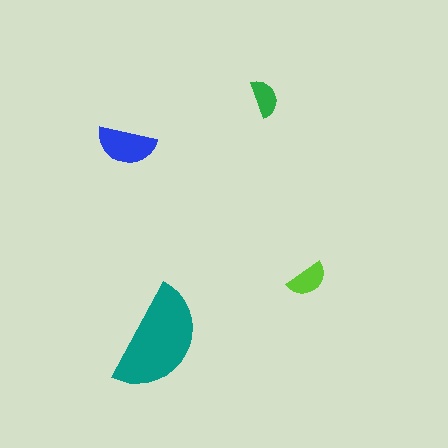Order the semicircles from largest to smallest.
the teal one, the blue one, the lime one, the green one.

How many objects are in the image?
There are 4 objects in the image.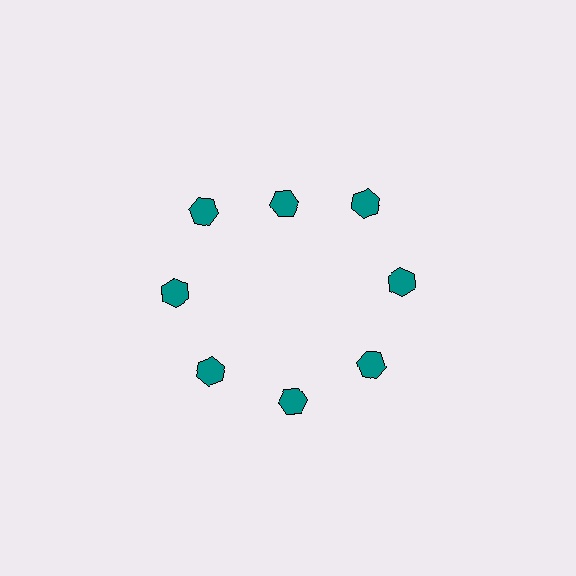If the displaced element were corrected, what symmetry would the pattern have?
It would have 8-fold rotational symmetry — the pattern would map onto itself every 45 degrees.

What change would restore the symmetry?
The symmetry would be restored by moving it outward, back onto the ring so that all 8 hexagons sit at equal angles and equal distance from the center.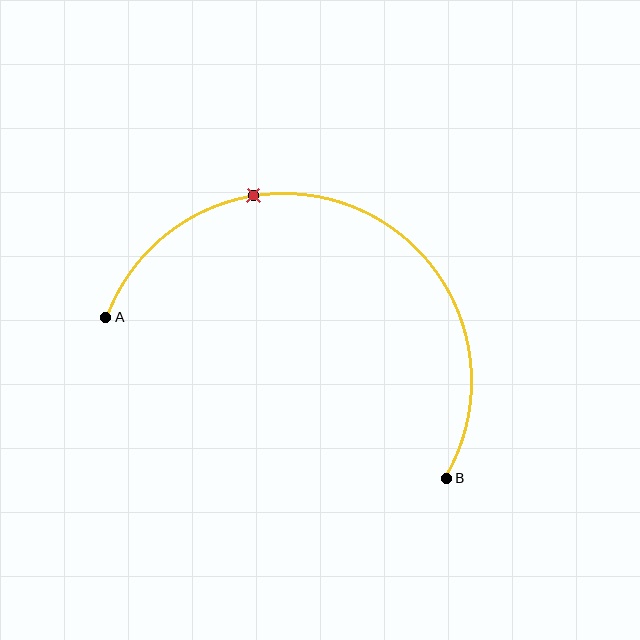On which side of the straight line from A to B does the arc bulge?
The arc bulges above the straight line connecting A and B.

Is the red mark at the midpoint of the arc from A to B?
No. The red mark lies on the arc but is closer to endpoint A. The arc midpoint would be at the point on the curve equidistant along the arc from both A and B.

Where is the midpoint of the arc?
The arc midpoint is the point on the curve farthest from the straight line joining A and B. It sits above that line.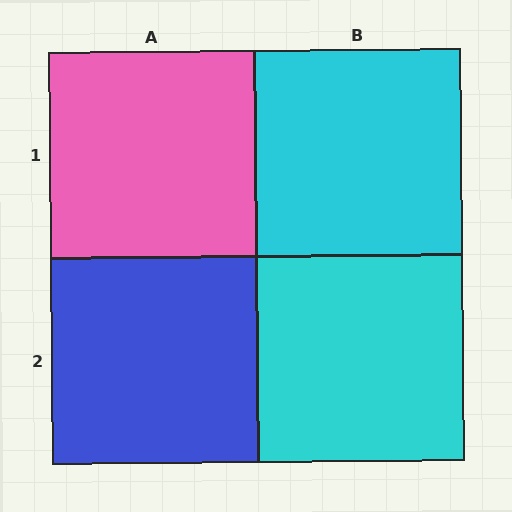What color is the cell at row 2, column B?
Cyan.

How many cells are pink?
1 cell is pink.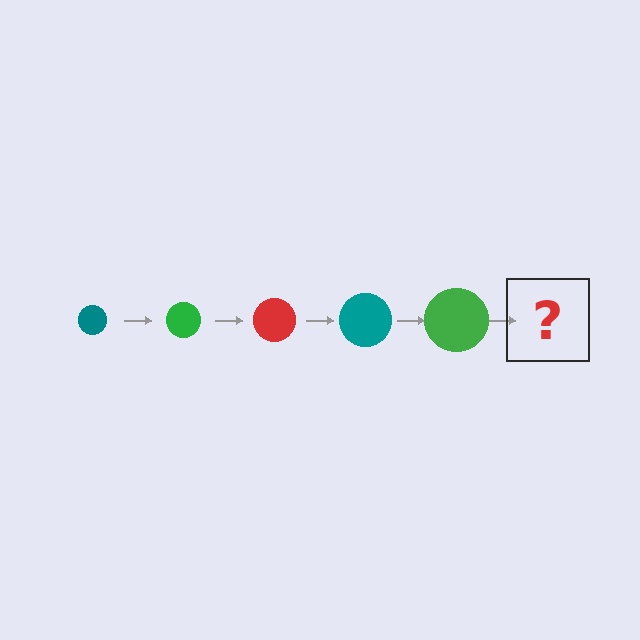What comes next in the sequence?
The next element should be a red circle, larger than the previous one.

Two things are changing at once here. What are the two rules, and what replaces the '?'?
The two rules are that the circle grows larger each step and the color cycles through teal, green, and red. The '?' should be a red circle, larger than the previous one.